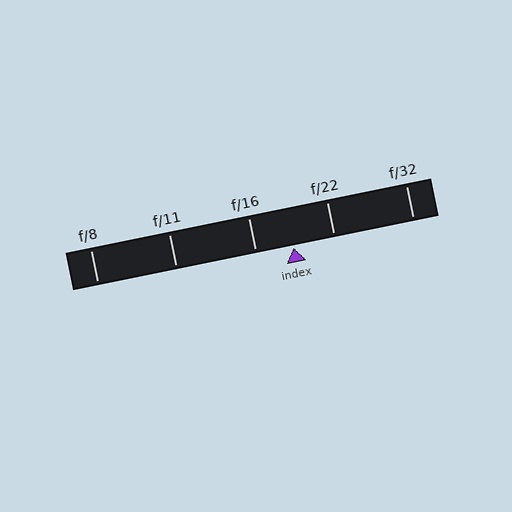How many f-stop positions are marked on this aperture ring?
There are 5 f-stop positions marked.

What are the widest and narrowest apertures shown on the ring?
The widest aperture shown is f/8 and the narrowest is f/32.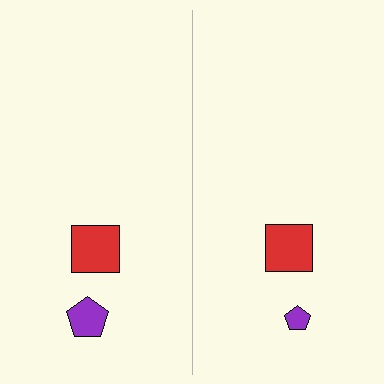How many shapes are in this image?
There are 4 shapes in this image.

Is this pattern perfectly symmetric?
No, the pattern is not perfectly symmetric. The purple pentagon on the right side has a different size than its mirror counterpart.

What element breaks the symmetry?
The purple pentagon on the right side has a different size than its mirror counterpart.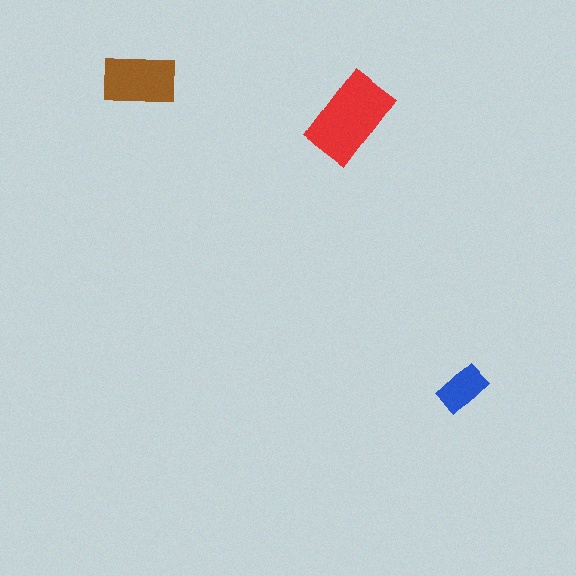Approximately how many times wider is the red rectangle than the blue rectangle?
About 2 times wider.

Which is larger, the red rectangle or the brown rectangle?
The red one.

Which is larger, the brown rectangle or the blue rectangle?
The brown one.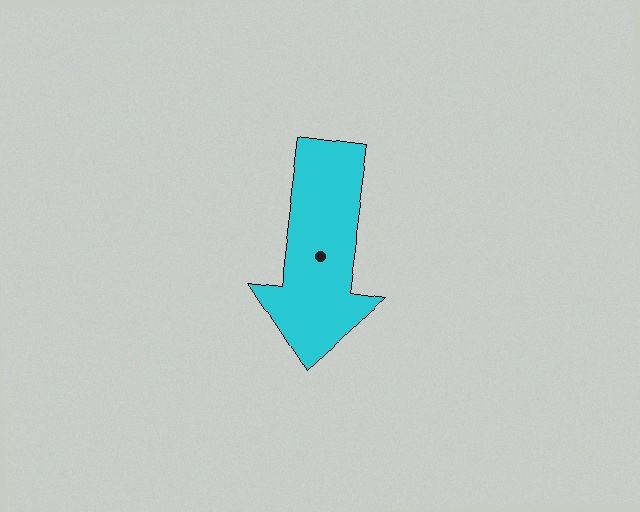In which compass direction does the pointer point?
South.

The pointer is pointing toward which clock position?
Roughly 6 o'clock.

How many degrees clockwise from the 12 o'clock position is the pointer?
Approximately 188 degrees.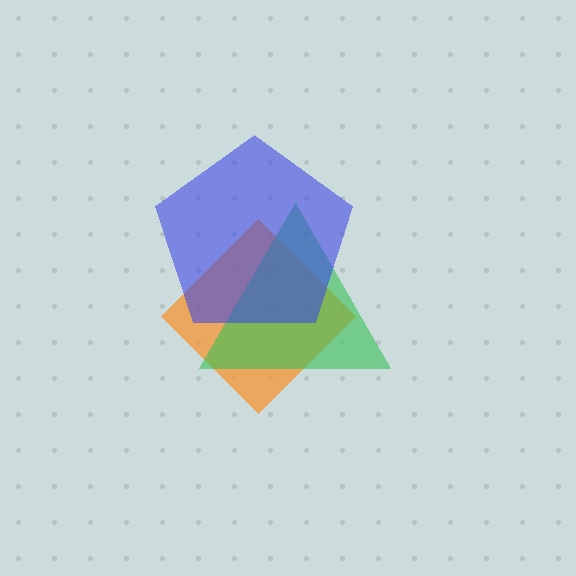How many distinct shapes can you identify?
There are 3 distinct shapes: an orange diamond, a green triangle, a blue pentagon.